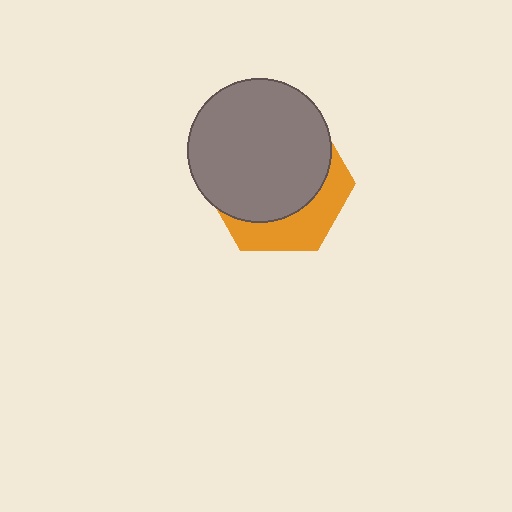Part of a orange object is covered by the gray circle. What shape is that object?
It is a hexagon.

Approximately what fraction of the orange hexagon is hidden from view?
Roughly 68% of the orange hexagon is hidden behind the gray circle.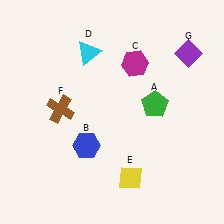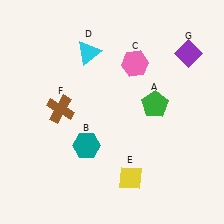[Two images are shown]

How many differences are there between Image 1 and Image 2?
There are 2 differences between the two images.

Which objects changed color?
B changed from blue to teal. C changed from magenta to pink.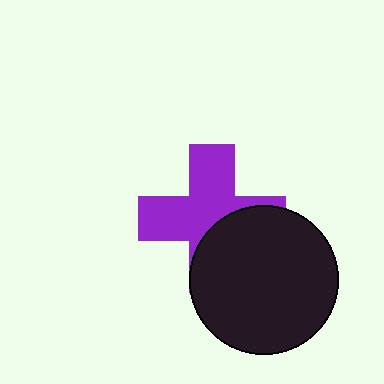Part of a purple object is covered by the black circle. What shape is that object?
It is a cross.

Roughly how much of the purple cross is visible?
About half of it is visible (roughly 59%).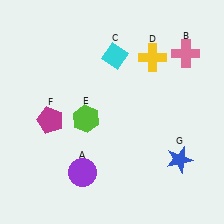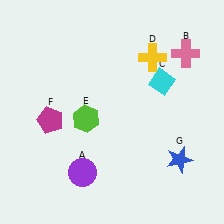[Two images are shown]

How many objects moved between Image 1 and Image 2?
1 object moved between the two images.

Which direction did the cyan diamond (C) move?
The cyan diamond (C) moved right.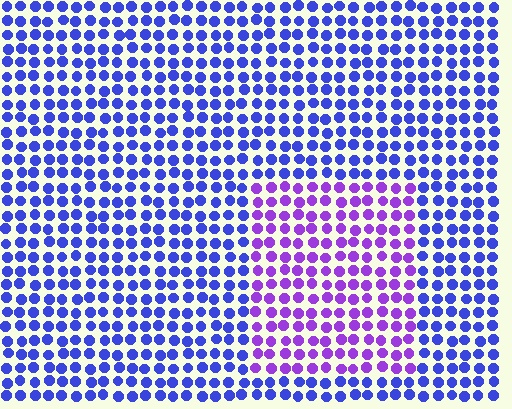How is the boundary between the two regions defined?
The boundary is defined purely by a slight shift in hue (about 40 degrees). Spacing, size, and orientation are identical on both sides.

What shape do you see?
I see a rectangle.